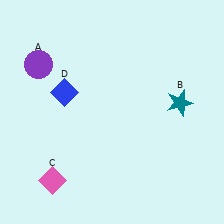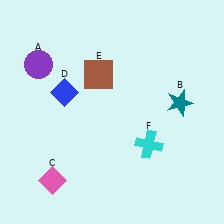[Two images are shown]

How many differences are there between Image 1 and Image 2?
There are 2 differences between the two images.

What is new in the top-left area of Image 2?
A brown square (E) was added in the top-left area of Image 2.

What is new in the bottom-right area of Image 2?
A cyan cross (F) was added in the bottom-right area of Image 2.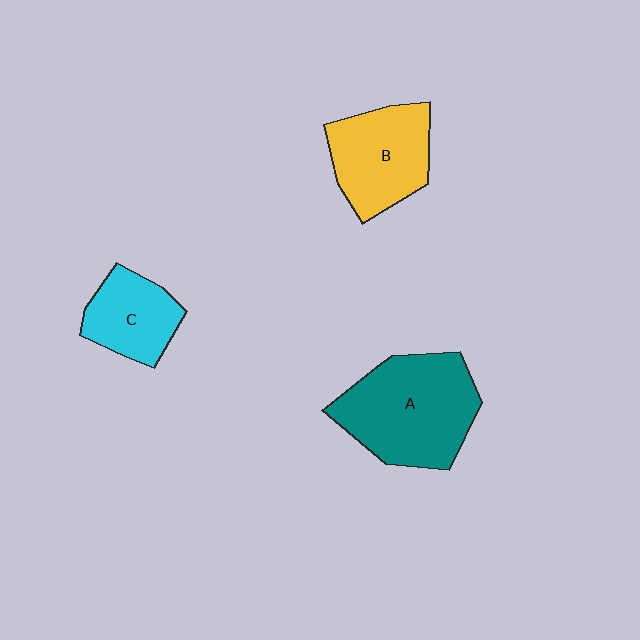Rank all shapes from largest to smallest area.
From largest to smallest: A (teal), B (yellow), C (cyan).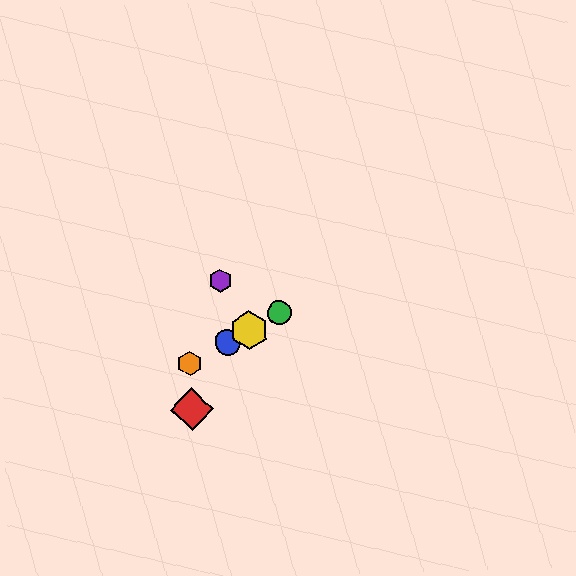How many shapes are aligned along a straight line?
4 shapes (the blue circle, the green circle, the yellow hexagon, the orange hexagon) are aligned along a straight line.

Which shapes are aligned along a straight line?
The blue circle, the green circle, the yellow hexagon, the orange hexagon are aligned along a straight line.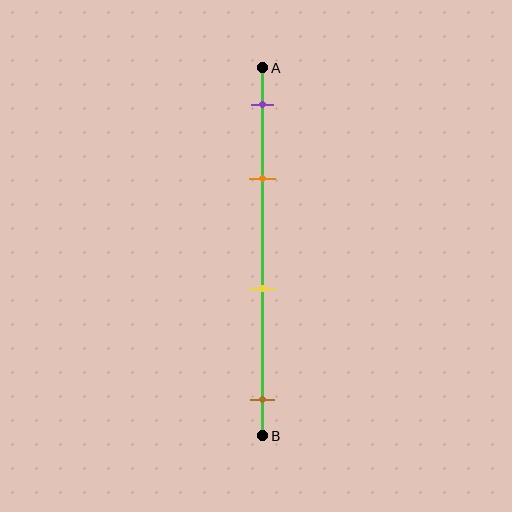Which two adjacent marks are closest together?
The purple and orange marks are the closest adjacent pair.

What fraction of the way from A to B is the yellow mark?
The yellow mark is approximately 60% (0.6) of the way from A to B.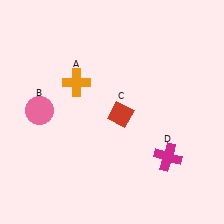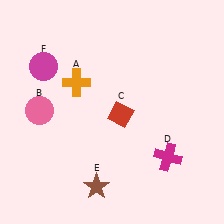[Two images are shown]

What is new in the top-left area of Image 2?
A magenta circle (F) was added in the top-left area of Image 2.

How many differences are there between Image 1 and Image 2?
There are 2 differences between the two images.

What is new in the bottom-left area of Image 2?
A brown star (E) was added in the bottom-left area of Image 2.